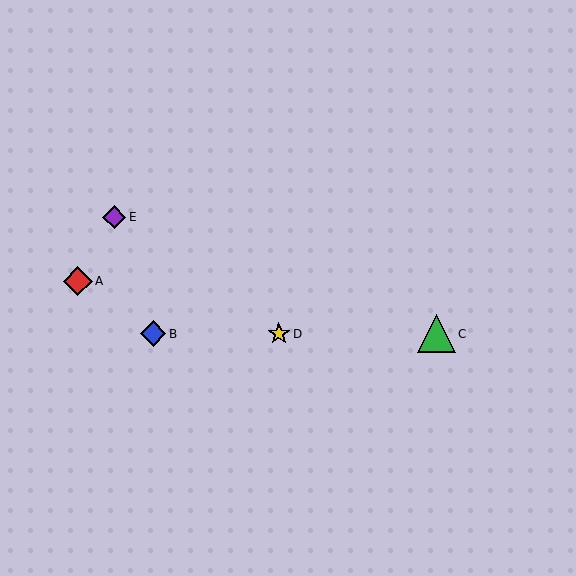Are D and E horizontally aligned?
No, D is at y≈334 and E is at y≈217.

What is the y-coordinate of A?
Object A is at y≈281.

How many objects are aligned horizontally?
3 objects (B, C, D) are aligned horizontally.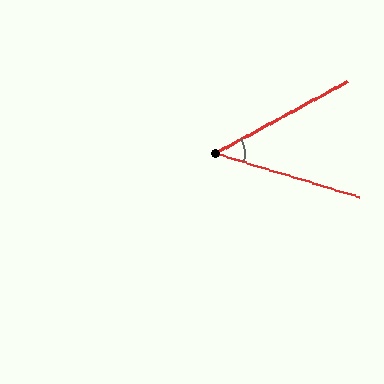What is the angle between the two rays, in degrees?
Approximately 46 degrees.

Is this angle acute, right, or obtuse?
It is acute.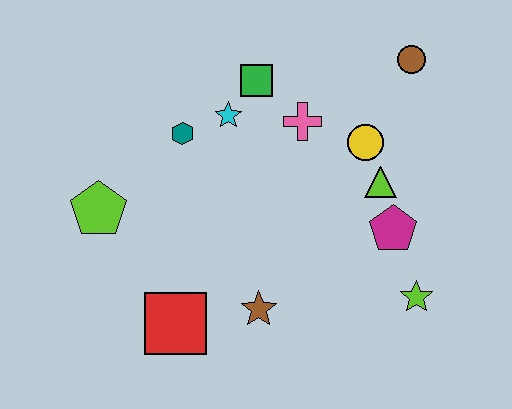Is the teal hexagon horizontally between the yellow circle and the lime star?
No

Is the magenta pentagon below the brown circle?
Yes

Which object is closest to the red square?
The brown star is closest to the red square.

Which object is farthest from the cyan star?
The lime star is farthest from the cyan star.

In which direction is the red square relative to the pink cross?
The red square is below the pink cross.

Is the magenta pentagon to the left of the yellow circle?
No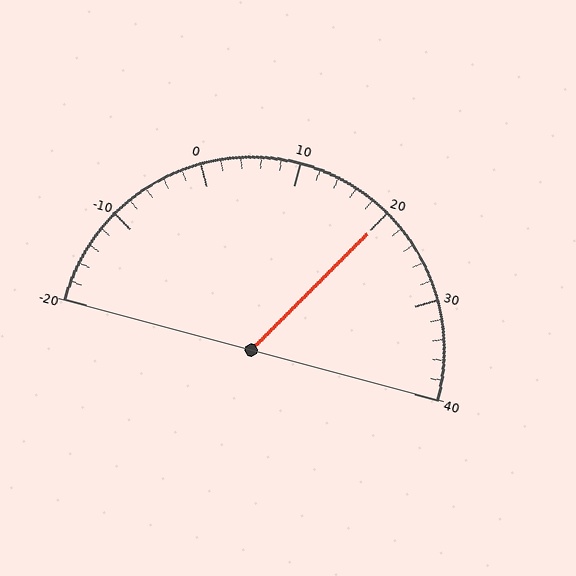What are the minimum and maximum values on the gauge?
The gauge ranges from -20 to 40.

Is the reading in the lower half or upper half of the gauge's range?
The reading is in the upper half of the range (-20 to 40).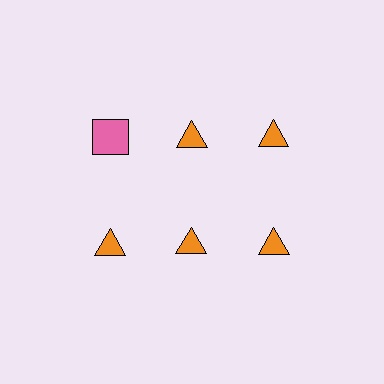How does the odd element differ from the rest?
It differs in both color (pink instead of orange) and shape (square instead of triangle).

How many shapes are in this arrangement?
There are 6 shapes arranged in a grid pattern.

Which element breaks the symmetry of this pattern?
The pink square in the top row, leftmost column breaks the symmetry. All other shapes are orange triangles.